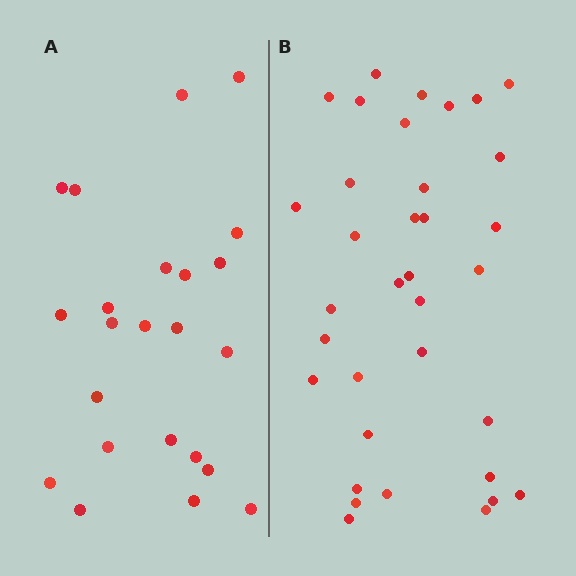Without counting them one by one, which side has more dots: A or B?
Region B (the right region) has more dots.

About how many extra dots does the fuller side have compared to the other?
Region B has roughly 12 or so more dots than region A.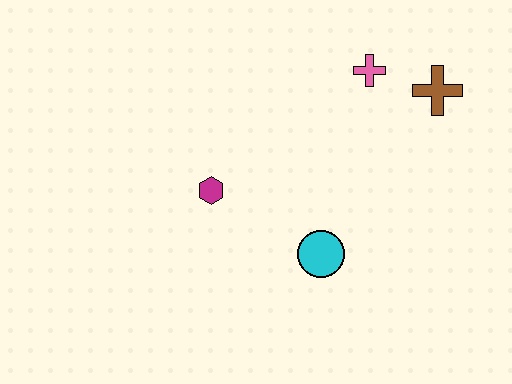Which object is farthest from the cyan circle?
The brown cross is farthest from the cyan circle.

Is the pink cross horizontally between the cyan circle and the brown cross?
Yes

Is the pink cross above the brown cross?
Yes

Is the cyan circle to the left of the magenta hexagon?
No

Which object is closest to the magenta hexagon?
The cyan circle is closest to the magenta hexagon.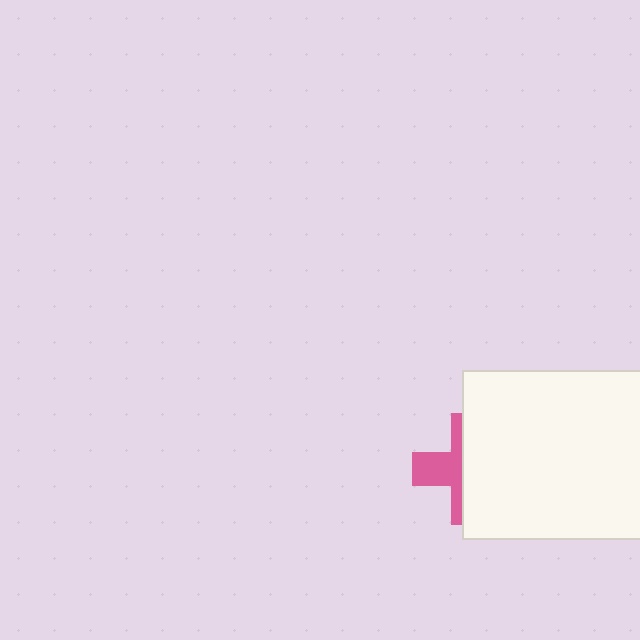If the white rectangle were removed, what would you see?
You would see the complete pink cross.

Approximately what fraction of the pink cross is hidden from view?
Roughly 62% of the pink cross is hidden behind the white rectangle.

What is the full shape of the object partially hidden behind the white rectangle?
The partially hidden object is a pink cross.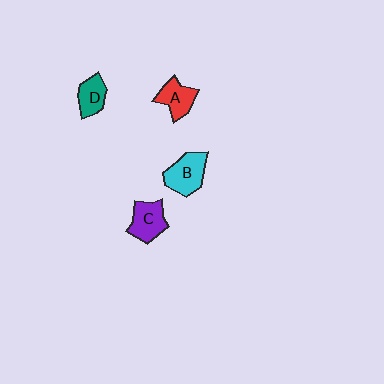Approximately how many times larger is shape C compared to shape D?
Approximately 1.3 times.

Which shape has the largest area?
Shape B (cyan).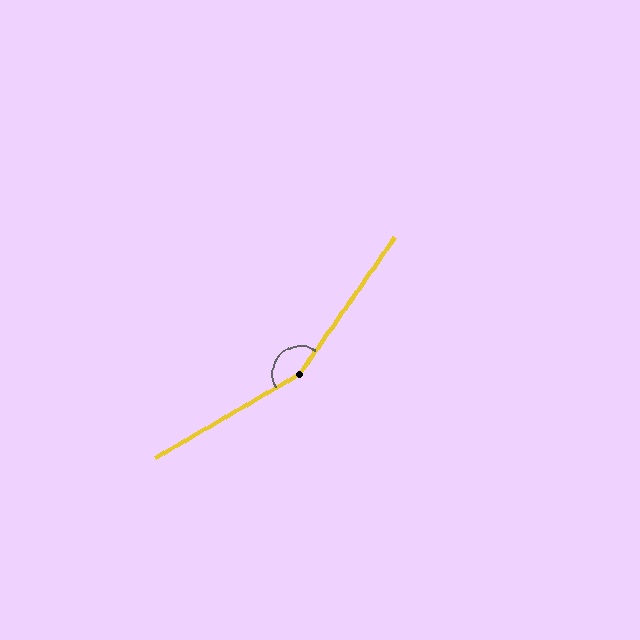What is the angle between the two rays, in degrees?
Approximately 155 degrees.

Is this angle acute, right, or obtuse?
It is obtuse.